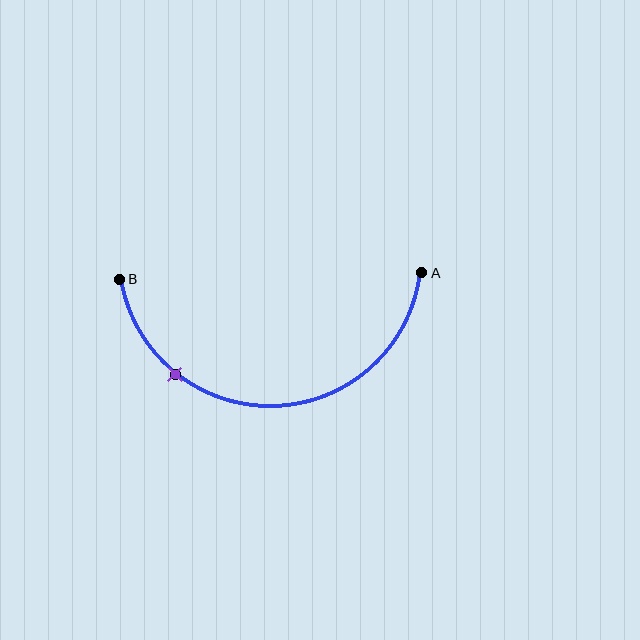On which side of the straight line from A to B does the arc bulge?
The arc bulges below the straight line connecting A and B.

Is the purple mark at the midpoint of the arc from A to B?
No. The purple mark lies on the arc but is closer to endpoint B. The arc midpoint would be at the point on the curve equidistant along the arc from both A and B.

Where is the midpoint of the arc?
The arc midpoint is the point on the curve farthest from the straight line joining A and B. It sits below that line.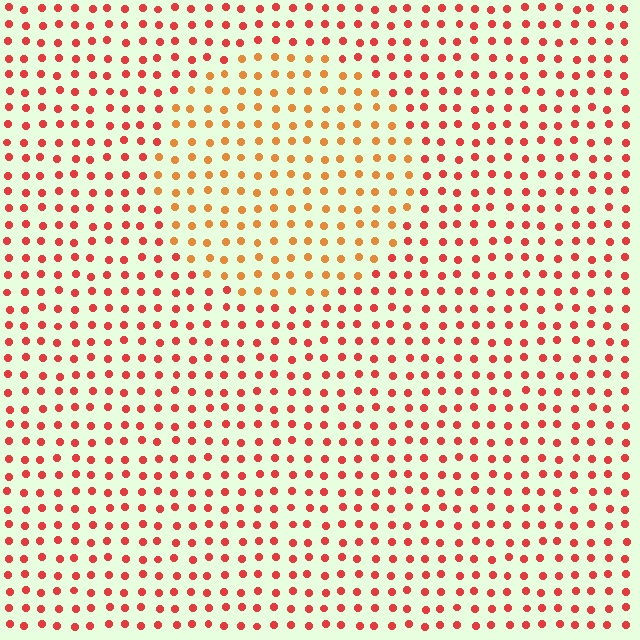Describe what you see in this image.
The image is filled with small red elements in a uniform arrangement. A circle-shaped region is visible where the elements are tinted to a slightly different hue, forming a subtle color boundary.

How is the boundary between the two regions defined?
The boundary is defined purely by a slight shift in hue (about 30 degrees). Spacing, size, and orientation are identical on both sides.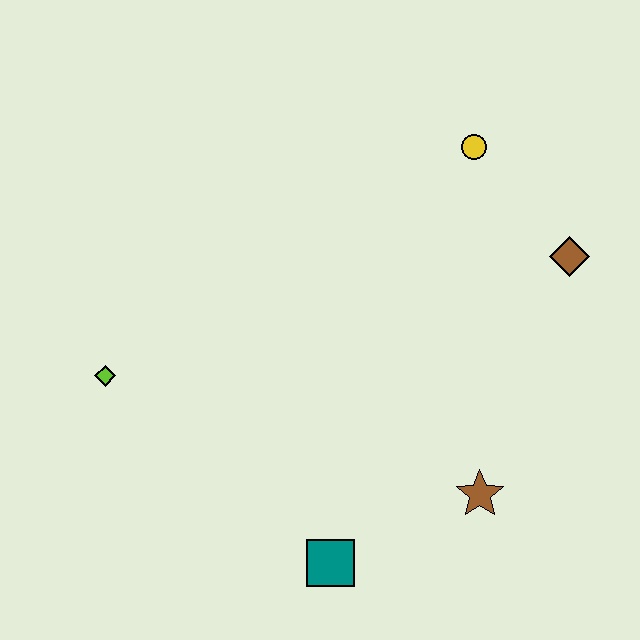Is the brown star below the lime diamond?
Yes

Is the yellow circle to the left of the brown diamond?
Yes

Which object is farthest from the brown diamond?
The lime diamond is farthest from the brown diamond.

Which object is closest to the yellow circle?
The brown diamond is closest to the yellow circle.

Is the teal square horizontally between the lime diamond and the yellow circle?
Yes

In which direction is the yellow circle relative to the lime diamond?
The yellow circle is to the right of the lime diamond.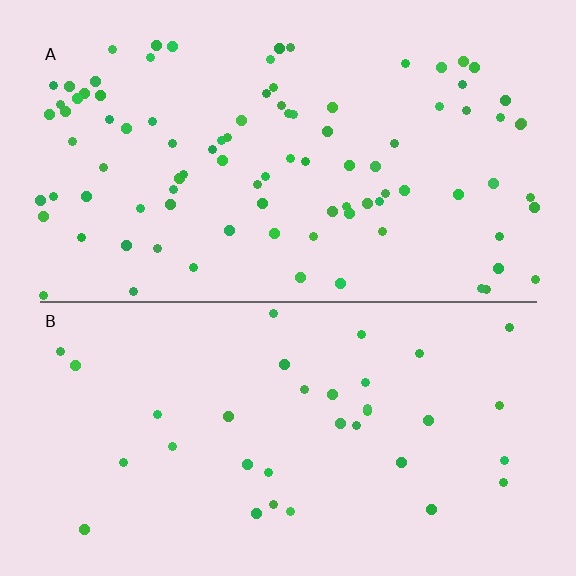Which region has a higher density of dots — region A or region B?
A (the top).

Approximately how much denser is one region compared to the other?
Approximately 2.7× — region A over region B.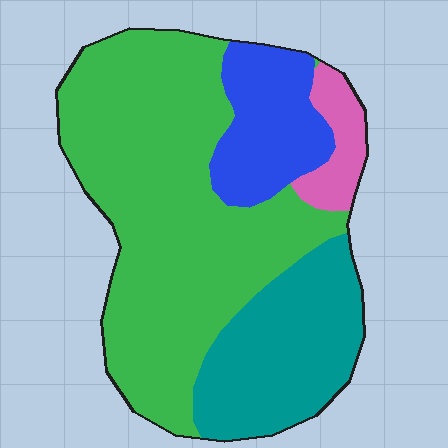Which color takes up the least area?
Pink, at roughly 5%.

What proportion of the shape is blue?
Blue covers 14% of the shape.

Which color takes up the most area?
Green, at roughly 55%.